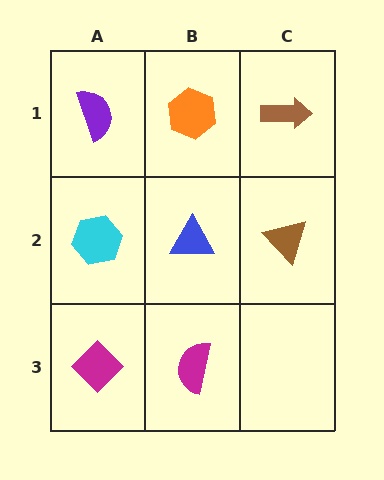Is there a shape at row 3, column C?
No, that cell is empty.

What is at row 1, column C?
A brown arrow.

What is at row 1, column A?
A purple semicircle.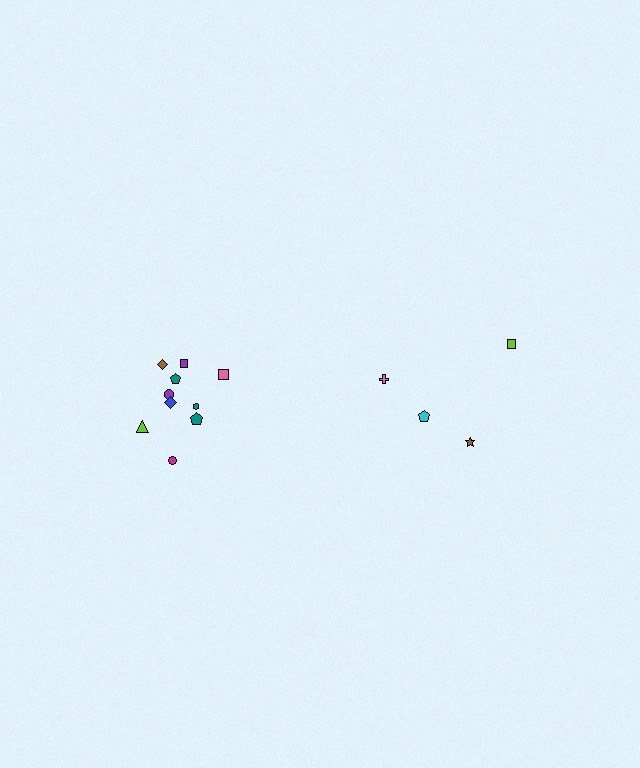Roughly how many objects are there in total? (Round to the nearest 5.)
Roughly 15 objects in total.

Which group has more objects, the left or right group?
The left group.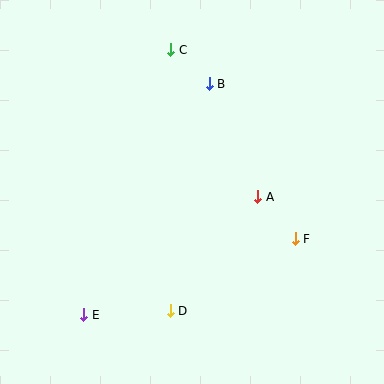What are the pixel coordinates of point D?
Point D is at (170, 311).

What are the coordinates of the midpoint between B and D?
The midpoint between B and D is at (190, 197).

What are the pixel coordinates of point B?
Point B is at (209, 84).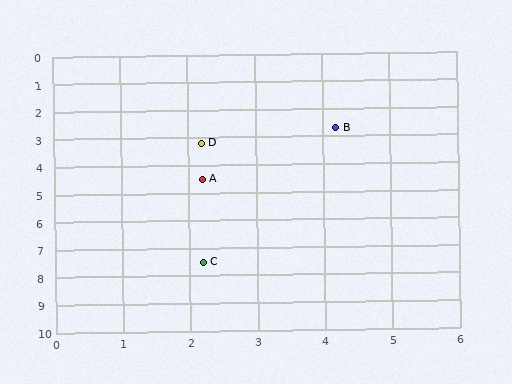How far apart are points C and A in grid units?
Points C and A are about 3.0 grid units apart.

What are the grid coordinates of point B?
Point B is at approximately (4.2, 2.7).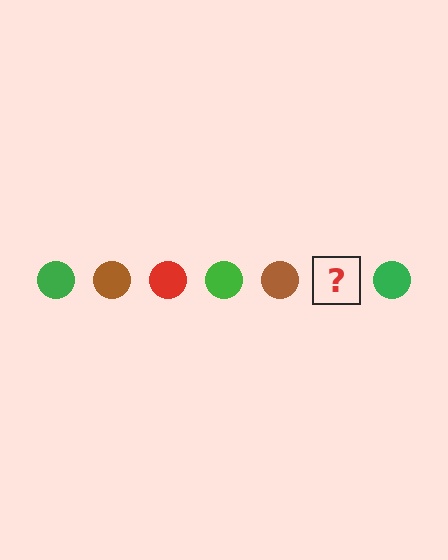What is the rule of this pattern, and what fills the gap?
The rule is that the pattern cycles through green, brown, red circles. The gap should be filled with a red circle.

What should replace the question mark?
The question mark should be replaced with a red circle.